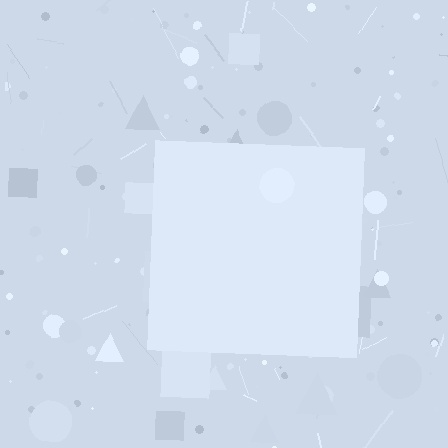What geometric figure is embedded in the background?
A square is embedded in the background.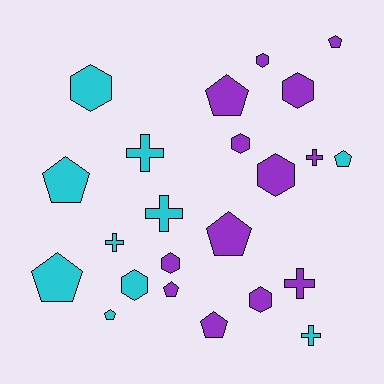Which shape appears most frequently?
Pentagon, with 9 objects.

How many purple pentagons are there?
There are 5 purple pentagons.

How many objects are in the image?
There are 23 objects.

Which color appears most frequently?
Purple, with 13 objects.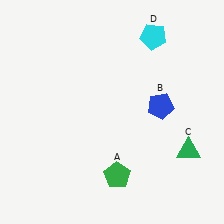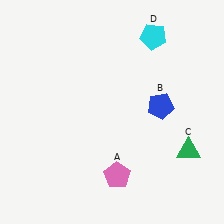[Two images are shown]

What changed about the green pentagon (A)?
In Image 1, A is green. In Image 2, it changed to pink.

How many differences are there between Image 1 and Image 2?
There is 1 difference between the two images.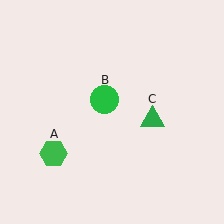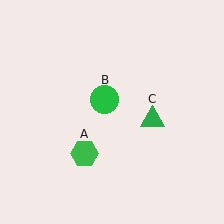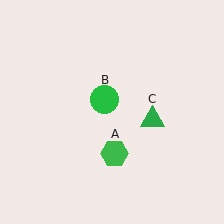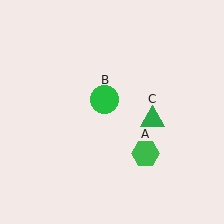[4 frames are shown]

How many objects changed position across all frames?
1 object changed position: green hexagon (object A).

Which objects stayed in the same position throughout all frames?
Green circle (object B) and green triangle (object C) remained stationary.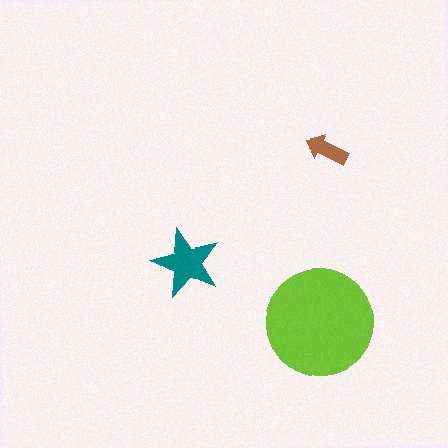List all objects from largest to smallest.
The lime circle, the teal star, the brown arrow.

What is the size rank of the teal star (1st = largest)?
2nd.